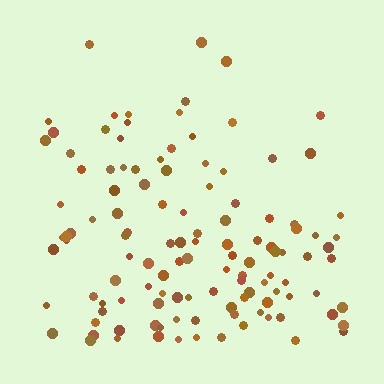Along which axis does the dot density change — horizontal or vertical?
Vertical.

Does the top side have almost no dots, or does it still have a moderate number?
Still a moderate number, just noticeably fewer than the bottom.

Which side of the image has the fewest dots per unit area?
The top.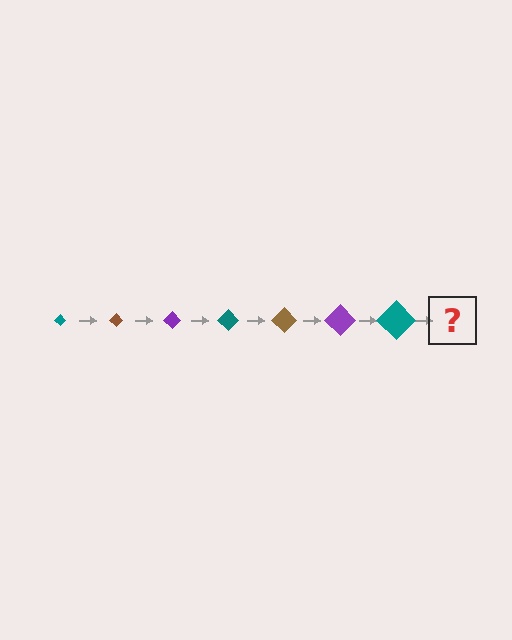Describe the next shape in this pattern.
It should be a brown diamond, larger than the previous one.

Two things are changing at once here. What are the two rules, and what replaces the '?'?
The two rules are that the diamond grows larger each step and the color cycles through teal, brown, and purple. The '?' should be a brown diamond, larger than the previous one.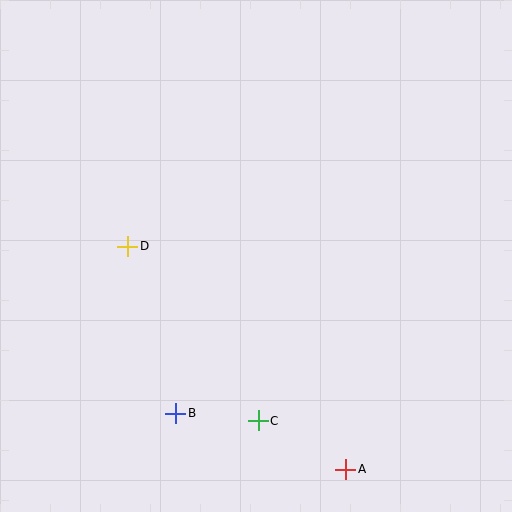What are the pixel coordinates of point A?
Point A is at (346, 469).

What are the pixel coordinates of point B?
Point B is at (176, 413).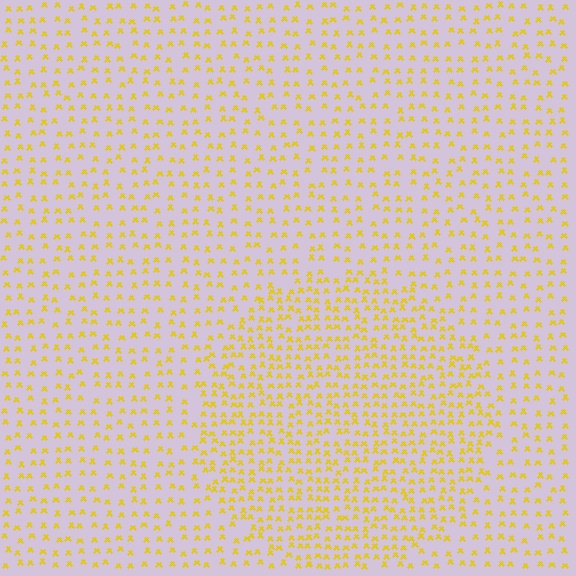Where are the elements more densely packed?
The elements are more densely packed inside the circle boundary.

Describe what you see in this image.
The image contains small yellow elements arranged at two different densities. A circle-shaped region is visible where the elements are more densely packed than the surrounding area.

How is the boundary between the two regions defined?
The boundary is defined by a change in element density (approximately 1.8x ratio). All elements are the same color, size, and shape.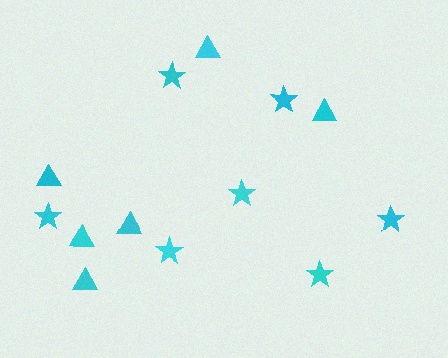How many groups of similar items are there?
There are 2 groups: one group of triangles (6) and one group of stars (7).